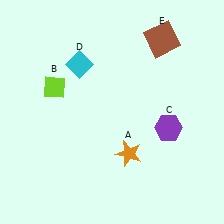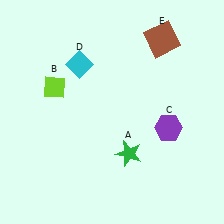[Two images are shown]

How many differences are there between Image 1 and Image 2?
There is 1 difference between the two images.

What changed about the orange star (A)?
In Image 1, A is orange. In Image 2, it changed to green.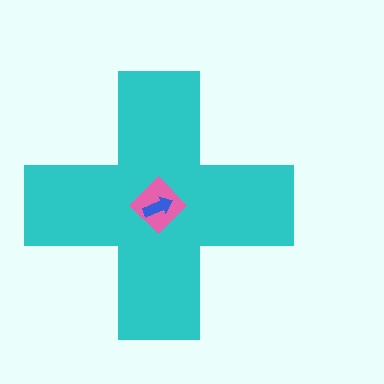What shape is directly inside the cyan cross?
The pink diamond.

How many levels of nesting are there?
3.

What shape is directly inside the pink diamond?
The blue arrow.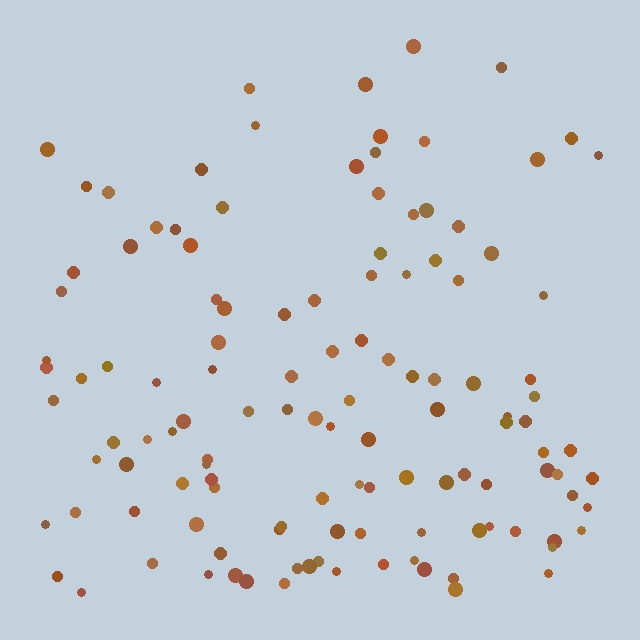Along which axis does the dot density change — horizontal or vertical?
Vertical.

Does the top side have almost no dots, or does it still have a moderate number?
Still a moderate number, just noticeably fewer than the bottom.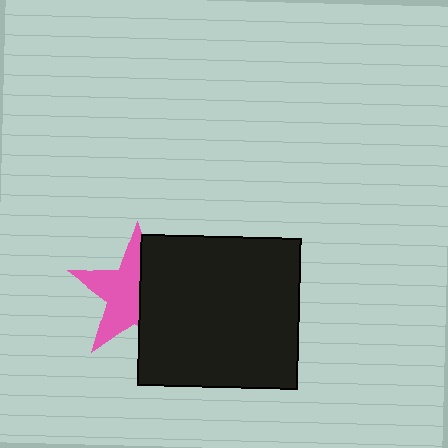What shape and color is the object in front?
The object in front is a black rectangle.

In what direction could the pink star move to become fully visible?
The pink star could move left. That would shift it out from behind the black rectangle entirely.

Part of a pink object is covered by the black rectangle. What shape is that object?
It is a star.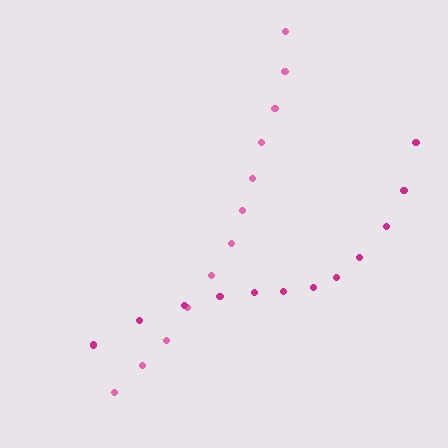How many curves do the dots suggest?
There are 2 distinct paths.